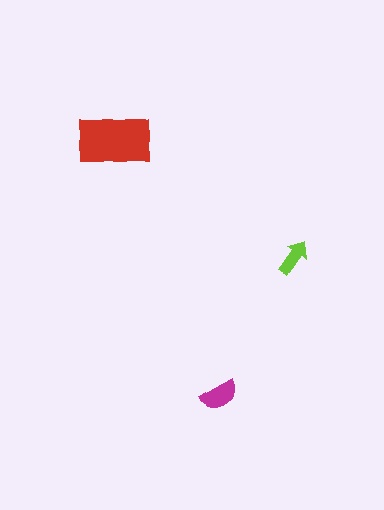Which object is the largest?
The red rectangle.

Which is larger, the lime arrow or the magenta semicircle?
The magenta semicircle.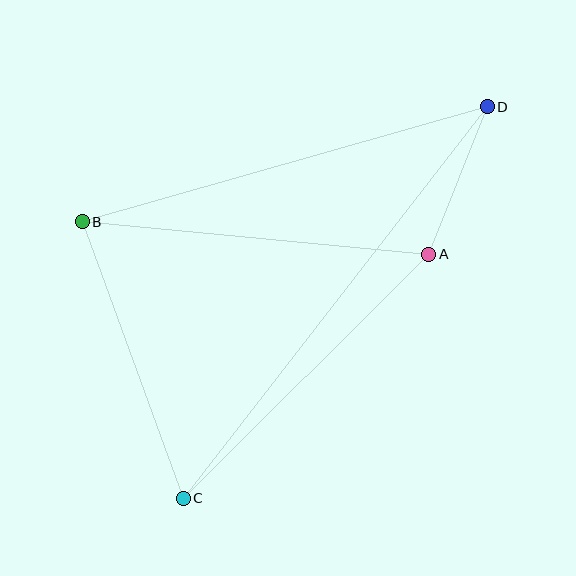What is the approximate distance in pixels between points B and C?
The distance between B and C is approximately 294 pixels.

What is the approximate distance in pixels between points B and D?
The distance between B and D is approximately 421 pixels.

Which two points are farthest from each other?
Points C and D are farthest from each other.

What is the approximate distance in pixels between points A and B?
The distance between A and B is approximately 348 pixels.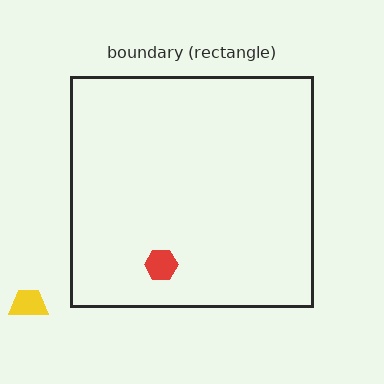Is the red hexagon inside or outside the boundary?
Inside.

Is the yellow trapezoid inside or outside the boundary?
Outside.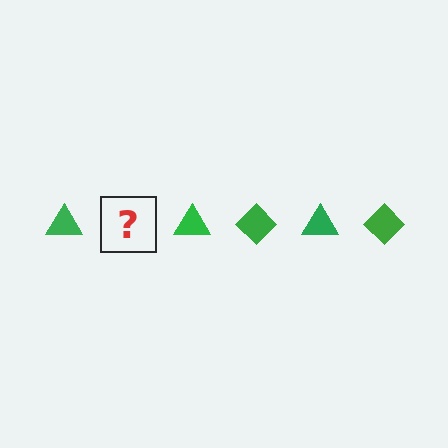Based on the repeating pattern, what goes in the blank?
The blank should be a green diamond.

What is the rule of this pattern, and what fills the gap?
The rule is that the pattern cycles through triangle, diamond shapes in green. The gap should be filled with a green diamond.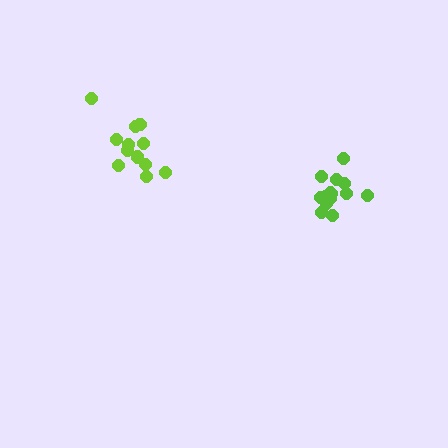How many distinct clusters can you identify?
There are 2 distinct clusters.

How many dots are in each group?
Group 1: 14 dots, Group 2: 16 dots (30 total).